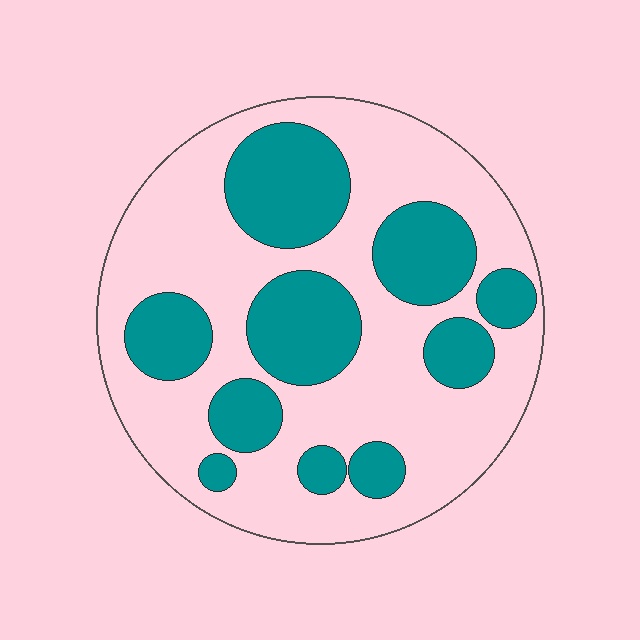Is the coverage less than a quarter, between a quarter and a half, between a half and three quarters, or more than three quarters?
Between a quarter and a half.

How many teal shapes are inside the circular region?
10.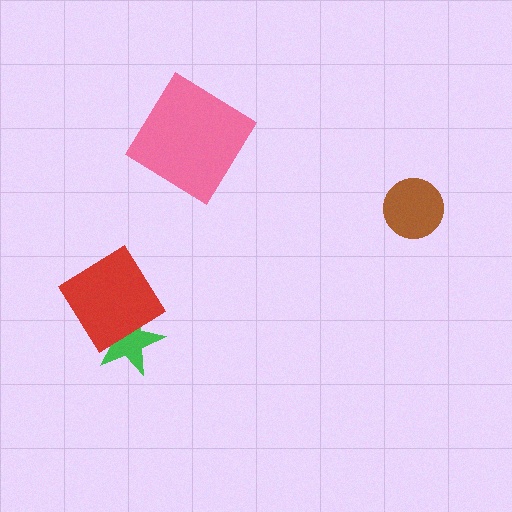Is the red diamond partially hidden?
No, no other shape covers it.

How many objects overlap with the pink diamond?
0 objects overlap with the pink diamond.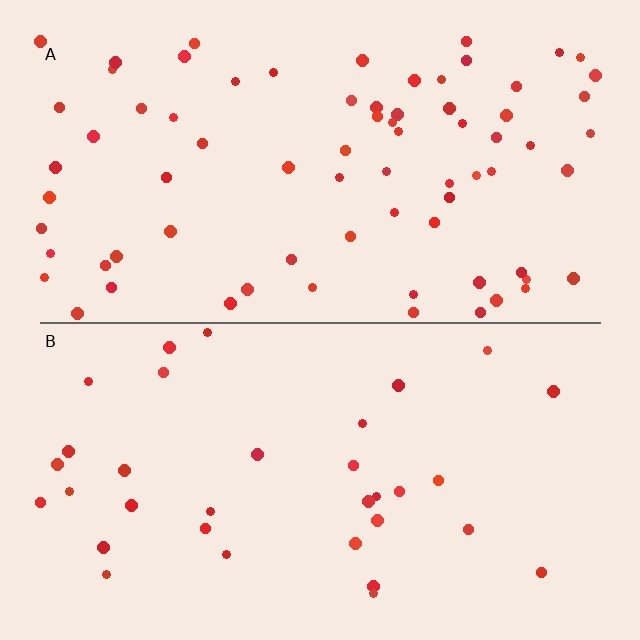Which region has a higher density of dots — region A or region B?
A (the top).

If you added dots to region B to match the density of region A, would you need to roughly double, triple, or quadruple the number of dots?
Approximately double.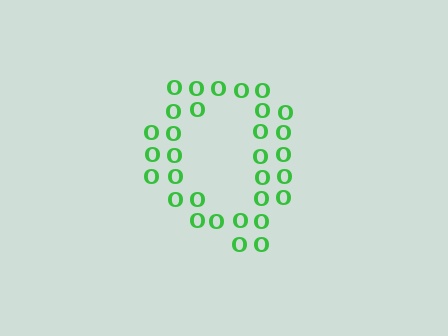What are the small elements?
The small elements are letter O's.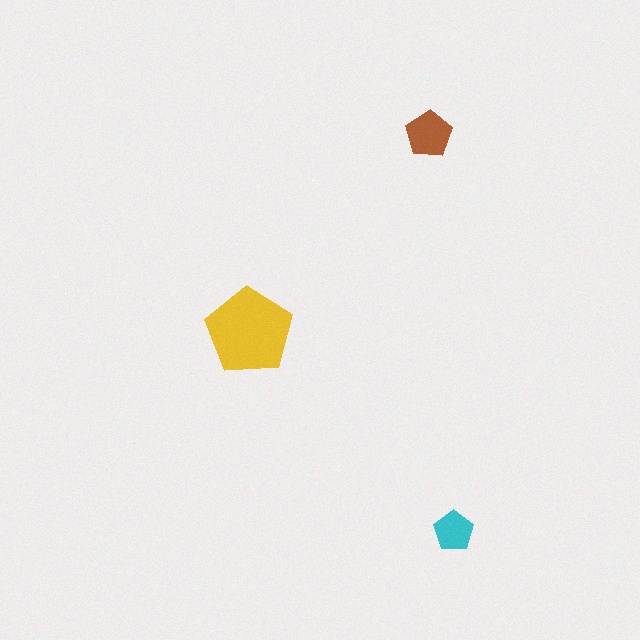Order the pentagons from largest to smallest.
the yellow one, the brown one, the cyan one.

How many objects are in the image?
There are 3 objects in the image.